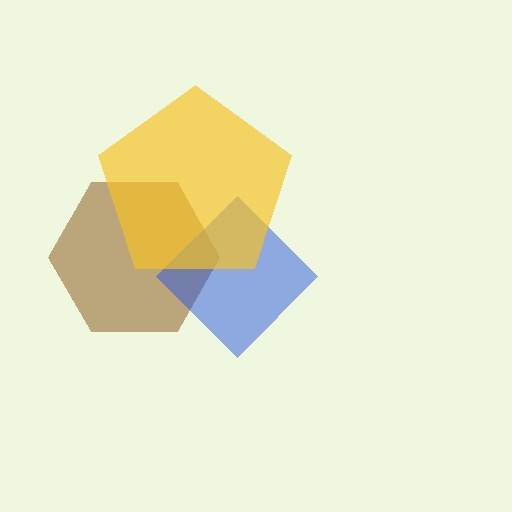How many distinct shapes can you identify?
There are 3 distinct shapes: a brown hexagon, a blue diamond, a yellow pentagon.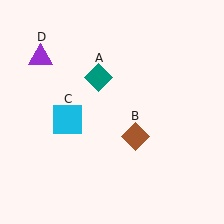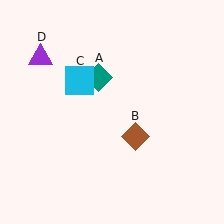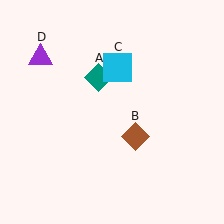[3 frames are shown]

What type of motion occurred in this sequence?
The cyan square (object C) rotated clockwise around the center of the scene.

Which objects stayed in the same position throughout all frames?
Teal diamond (object A) and brown diamond (object B) and purple triangle (object D) remained stationary.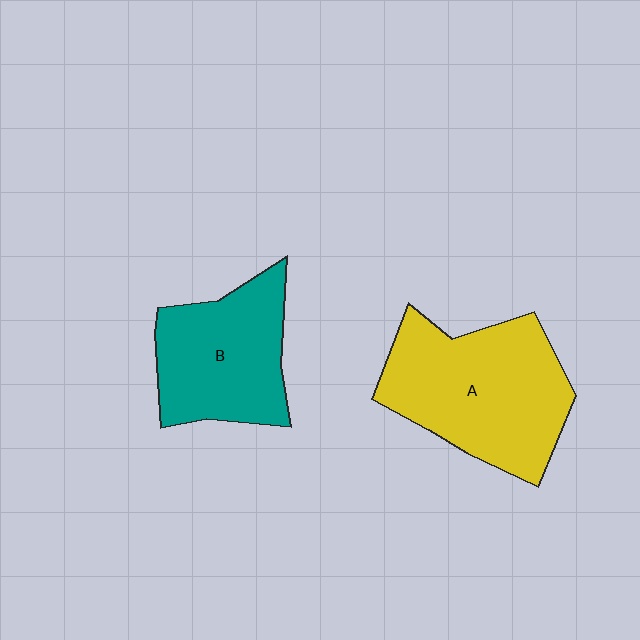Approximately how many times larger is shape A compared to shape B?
Approximately 1.3 times.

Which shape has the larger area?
Shape A (yellow).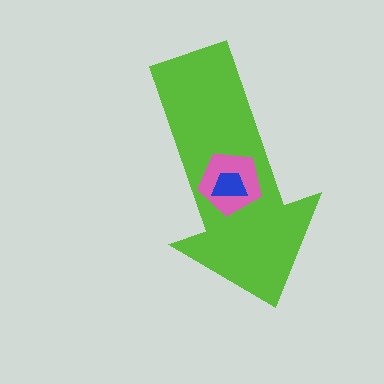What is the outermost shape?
The lime arrow.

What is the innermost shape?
The blue trapezoid.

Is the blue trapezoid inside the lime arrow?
Yes.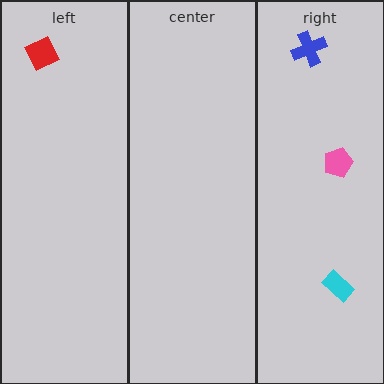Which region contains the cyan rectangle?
The right region.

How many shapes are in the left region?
1.